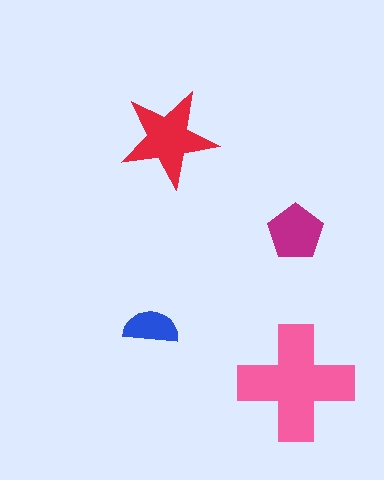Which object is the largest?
The pink cross.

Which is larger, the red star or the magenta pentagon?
The red star.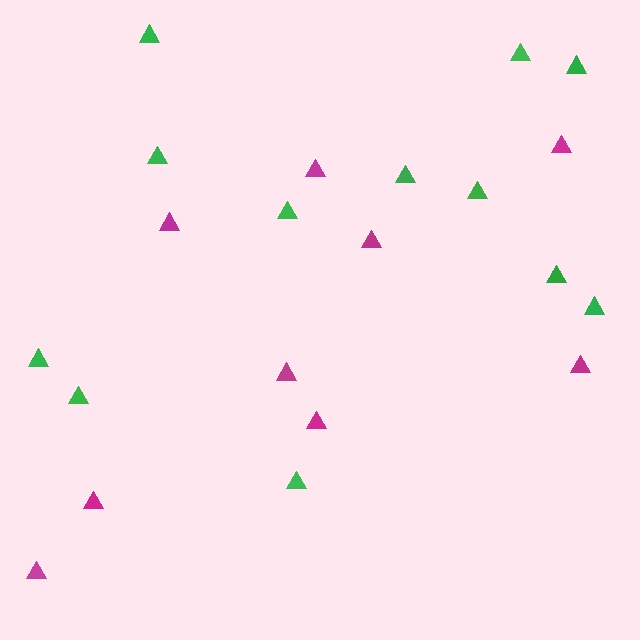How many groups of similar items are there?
There are 2 groups: one group of green triangles (12) and one group of magenta triangles (9).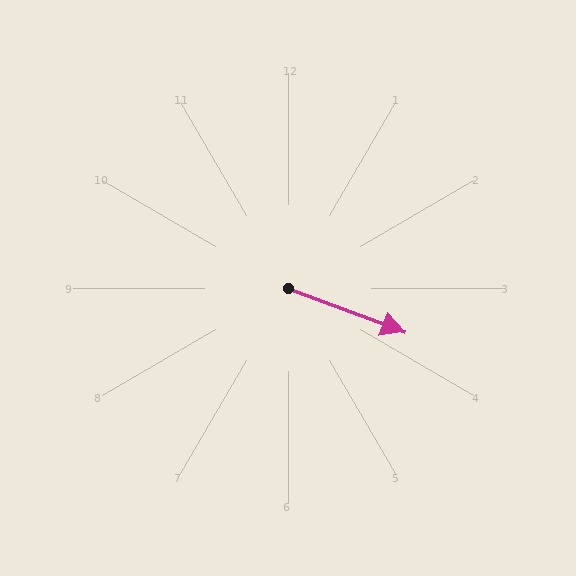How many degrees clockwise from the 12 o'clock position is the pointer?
Approximately 111 degrees.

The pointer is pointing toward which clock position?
Roughly 4 o'clock.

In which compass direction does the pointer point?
East.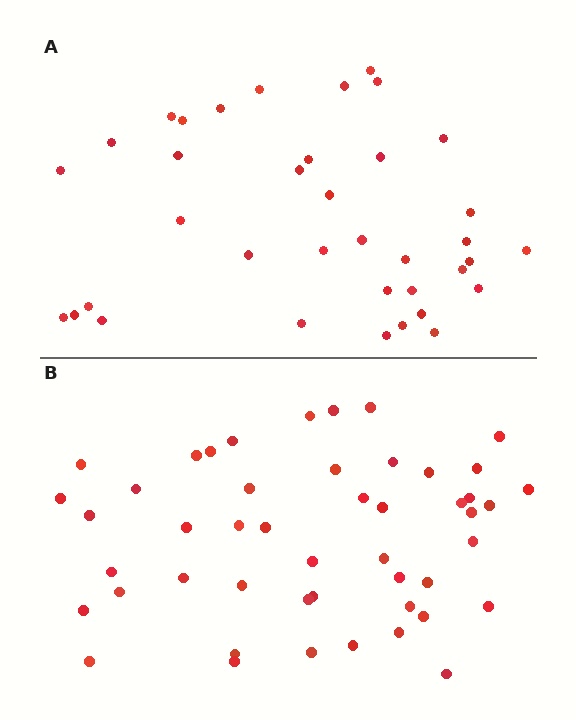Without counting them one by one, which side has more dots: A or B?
Region B (the bottom region) has more dots.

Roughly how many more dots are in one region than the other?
Region B has roughly 12 or so more dots than region A.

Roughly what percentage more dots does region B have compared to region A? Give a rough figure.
About 30% more.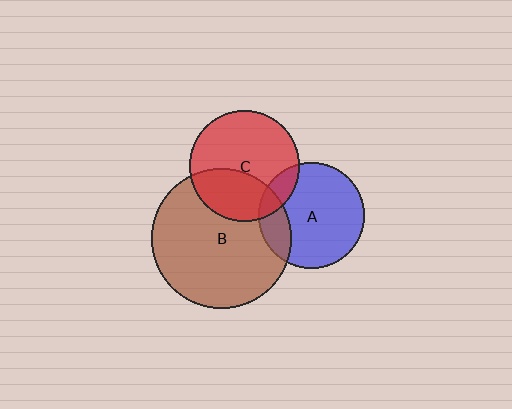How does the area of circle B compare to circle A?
Approximately 1.7 times.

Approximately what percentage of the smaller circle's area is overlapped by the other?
Approximately 35%.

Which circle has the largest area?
Circle B (brown).